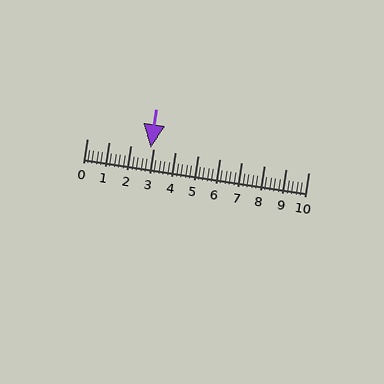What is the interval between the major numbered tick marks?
The major tick marks are spaced 1 units apart.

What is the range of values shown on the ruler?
The ruler shows values from 0 to 10.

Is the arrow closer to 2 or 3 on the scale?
The arrow is closer to 3.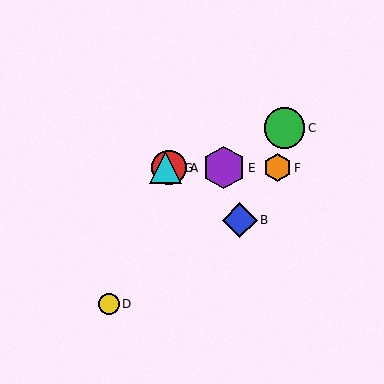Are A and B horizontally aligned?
No, A is at y≈168 and B is at y≈220.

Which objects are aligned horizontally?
Objects A, E, F, G are aligned horizontally.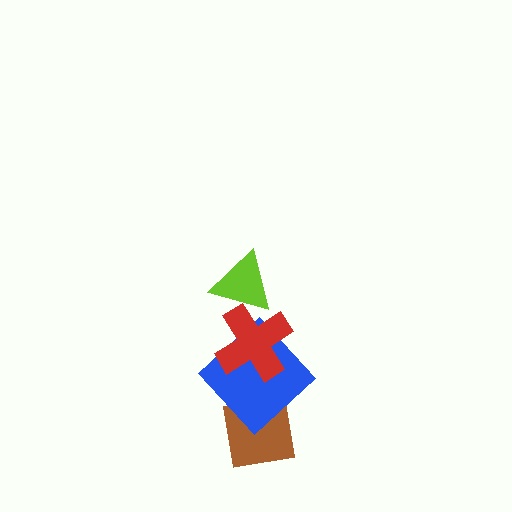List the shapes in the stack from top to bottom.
From top to bottom: the lime triangle, the red cross, the blue diamond, the brown square.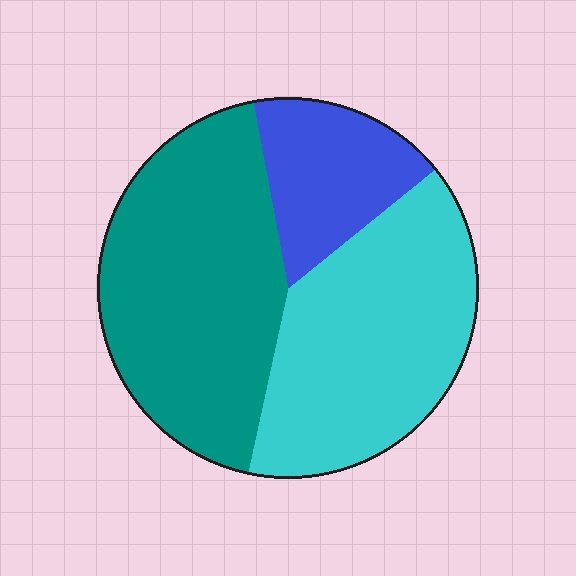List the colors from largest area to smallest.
From largest to smallest: teal, cyan, blue.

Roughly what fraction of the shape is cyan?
Cyan takes up about two fifths (2/5) of the shape.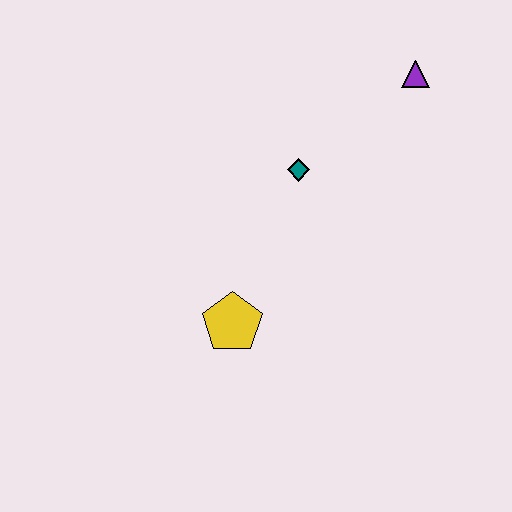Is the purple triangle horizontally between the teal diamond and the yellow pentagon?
No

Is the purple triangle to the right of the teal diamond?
Yes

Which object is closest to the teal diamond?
The purple triangle is closest to the teal diamond.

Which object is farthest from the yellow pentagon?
The purple triangle is farthest from the yellow pentagon.